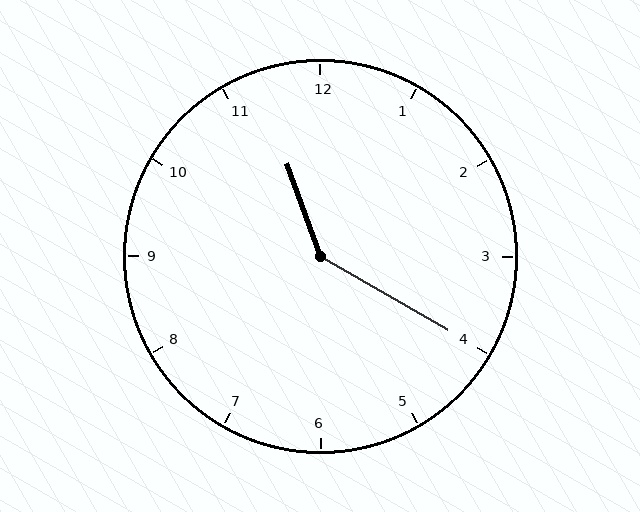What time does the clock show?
11:20.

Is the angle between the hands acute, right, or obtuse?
It is obtuse.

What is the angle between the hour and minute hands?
Approximately 140 degrees.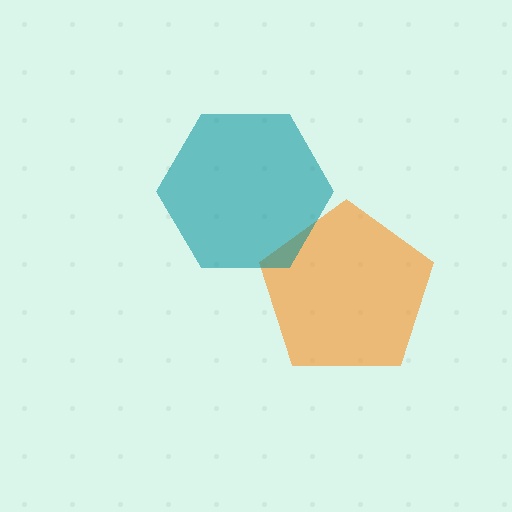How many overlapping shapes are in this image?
There are 2 overlapping shapes in the image.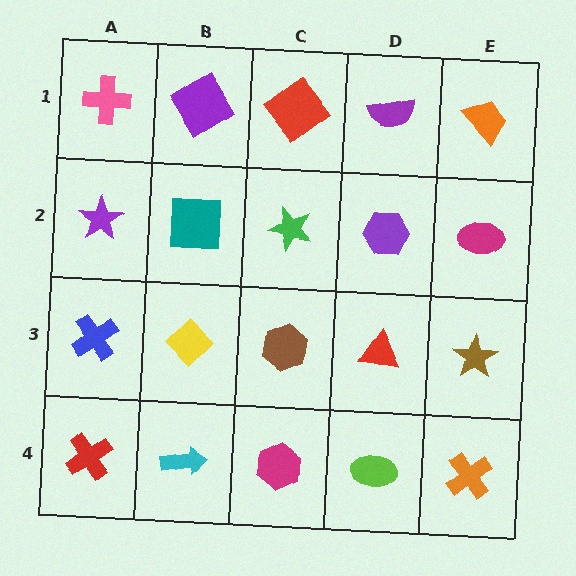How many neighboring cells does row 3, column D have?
4.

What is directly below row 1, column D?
A purple hexagon.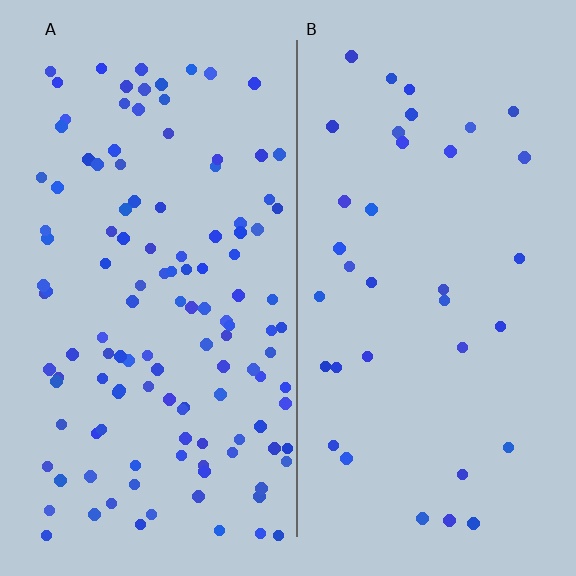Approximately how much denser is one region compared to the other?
Approximately 3.5× — region A over region B.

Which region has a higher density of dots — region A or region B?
A (the left).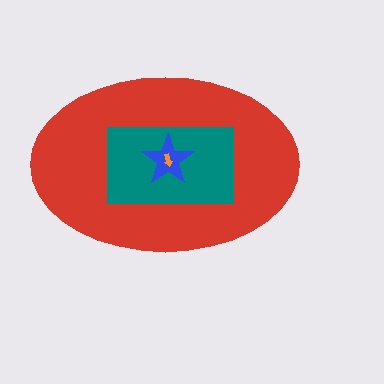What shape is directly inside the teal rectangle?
The blue star.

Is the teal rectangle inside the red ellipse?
Yes.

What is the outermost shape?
The red ellipse.